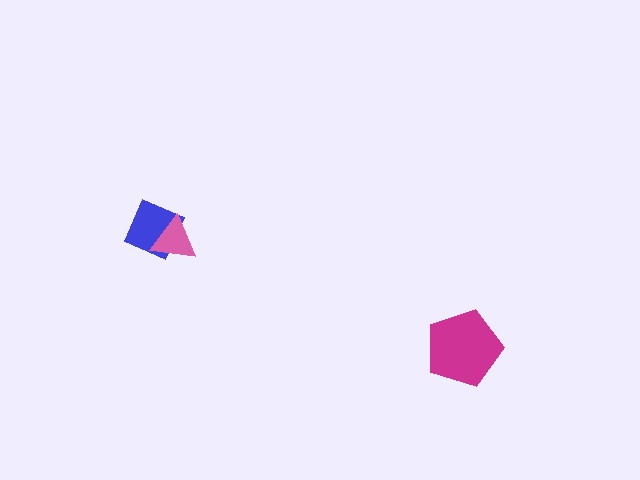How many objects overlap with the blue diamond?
1 object overlaps with the blue diamond.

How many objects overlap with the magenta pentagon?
0 objects overlap with the magenta pentagon.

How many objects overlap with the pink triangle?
1 object overlaps with the pink triangle.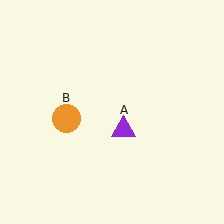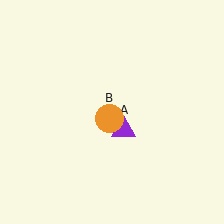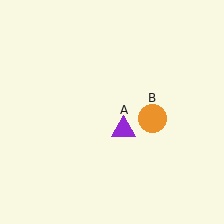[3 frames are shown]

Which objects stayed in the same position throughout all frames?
Purple triangle (object A) remained stationary.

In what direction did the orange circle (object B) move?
The orange circle (object B) moved right.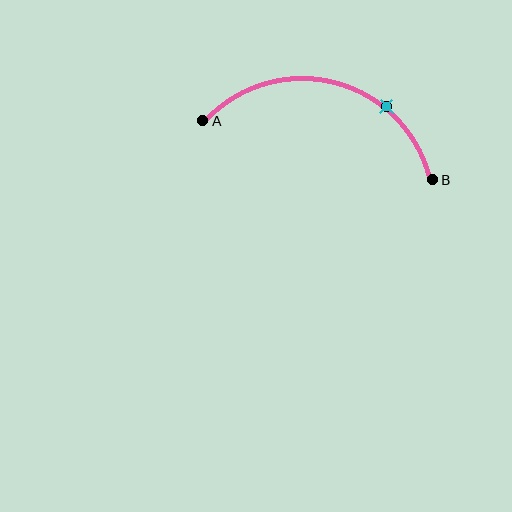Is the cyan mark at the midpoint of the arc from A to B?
No. The cyan mark lies on the arc but is closer to endpoint B. The arc midpoint would be at the point on the curve equidistant along the arc from both A and B.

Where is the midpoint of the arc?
The arc midpoint is the point on the curve farthest from the straight line joining A and B. It sits above that line.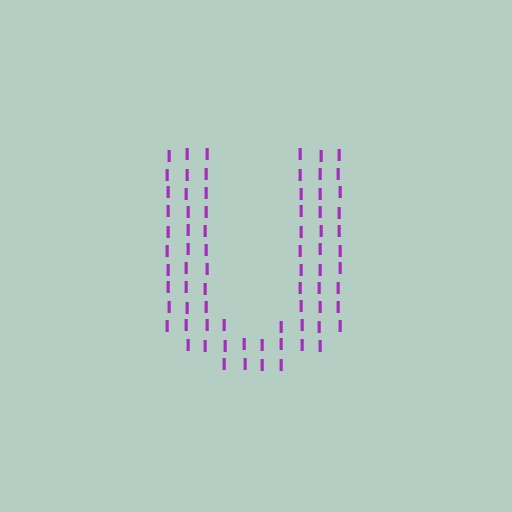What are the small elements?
The small elements are letter I's.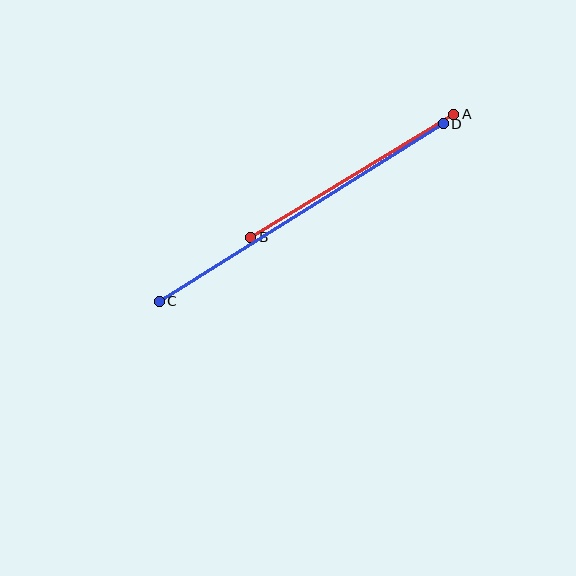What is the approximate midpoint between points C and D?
The midpoint is at approximately (301, 212) pixels.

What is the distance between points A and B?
The distance is approximately 237 pixels.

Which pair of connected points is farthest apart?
Points C and D are farthest apart.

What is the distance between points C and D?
The distance is approximately 335 pixels.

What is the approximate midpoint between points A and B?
The midpoint is at approximately (352, 176) pixels.